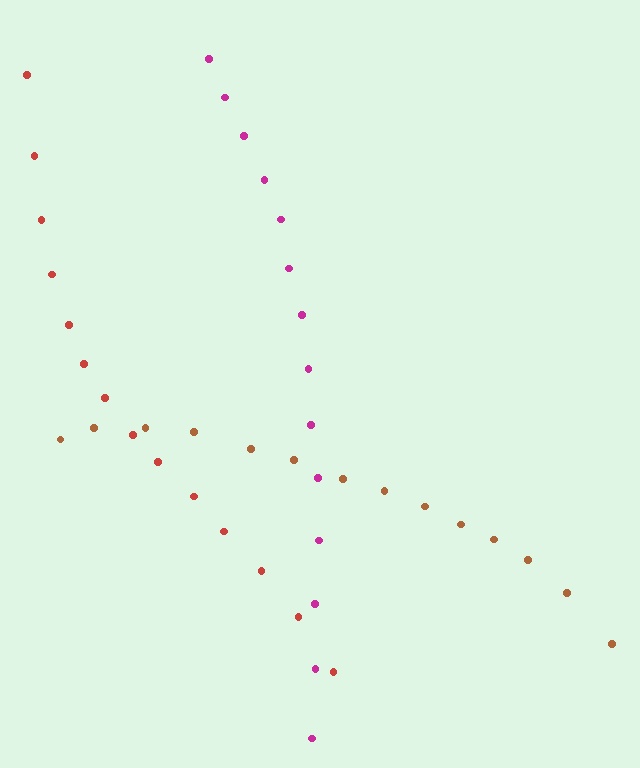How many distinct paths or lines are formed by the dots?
There are 3 distinct paths.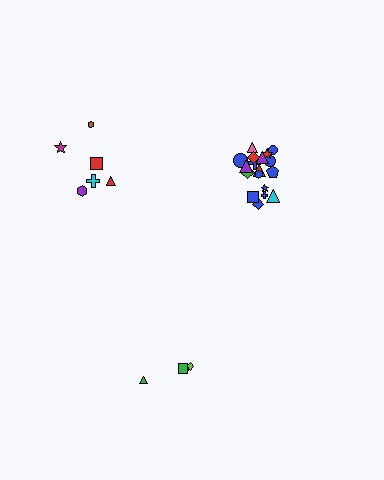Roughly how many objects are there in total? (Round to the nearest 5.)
Roughly 30 objects in total.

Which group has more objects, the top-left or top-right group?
The top-right group.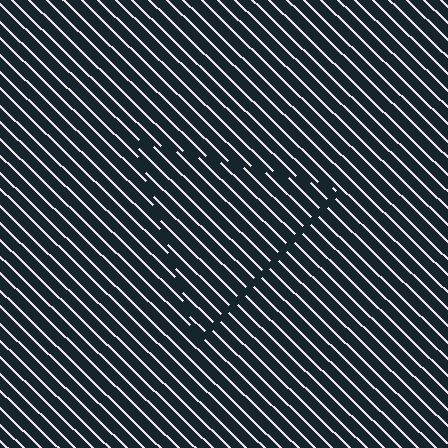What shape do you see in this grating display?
An illusory triangle. The interior of the shape contains the same grating, shifted by half a period — the contour is defined by the phase discontinuity where line-ends from the inner and outer gratings abut.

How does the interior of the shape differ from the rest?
The interior of the shape contains the same grating, shifted by half a period — the contour is defined by the phase discontinuity where line-ends from the inner and outer gratings abut.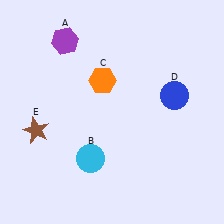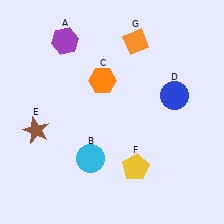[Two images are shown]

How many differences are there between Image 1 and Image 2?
There are 2 differences between the two images.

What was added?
A yellow pentagon (F), an orange diamond (G) were added in Image 2.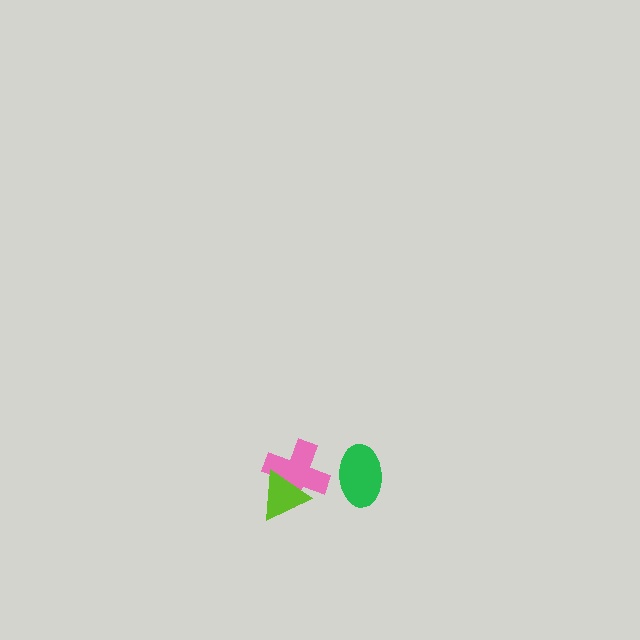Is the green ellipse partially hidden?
No, no other shape covers it.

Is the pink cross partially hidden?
Yes, it is partially covered by another shape.